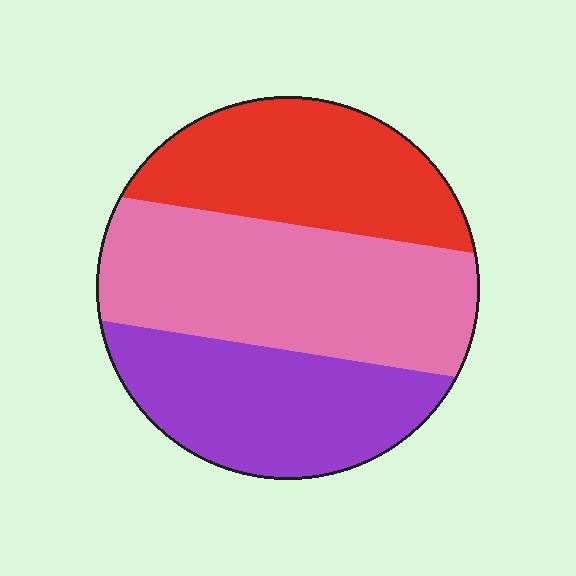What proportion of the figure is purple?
Purple covers 30% of the figure.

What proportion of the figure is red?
Red covers 29% of the figure.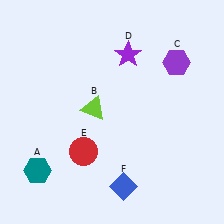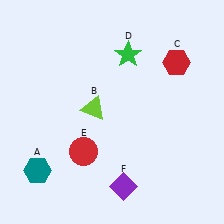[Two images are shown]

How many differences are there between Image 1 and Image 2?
There are 3 differences between the two images.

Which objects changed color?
C changed from purple to red. D changed from purple to green. F changed from blue to purple.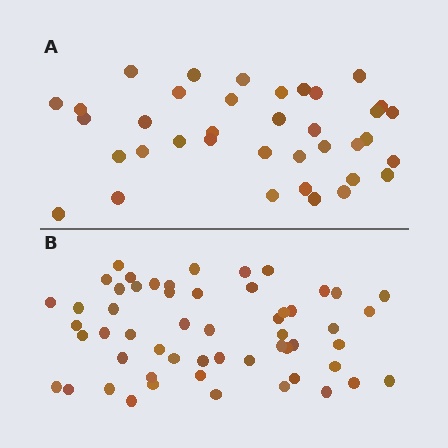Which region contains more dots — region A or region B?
Region B (the bottom region) has more dots.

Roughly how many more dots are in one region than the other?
Region B has approximately 20 more dots than region A.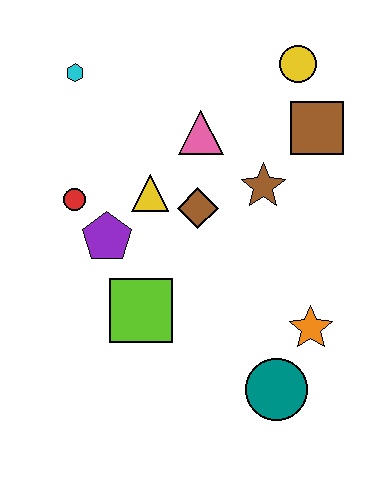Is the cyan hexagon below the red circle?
No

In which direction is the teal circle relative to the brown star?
The teal circle is below the brown star.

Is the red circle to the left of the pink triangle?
Yes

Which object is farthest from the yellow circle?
The teal circle is farthest from the yellow circle.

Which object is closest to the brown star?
The brown diamond is closest to the brown star.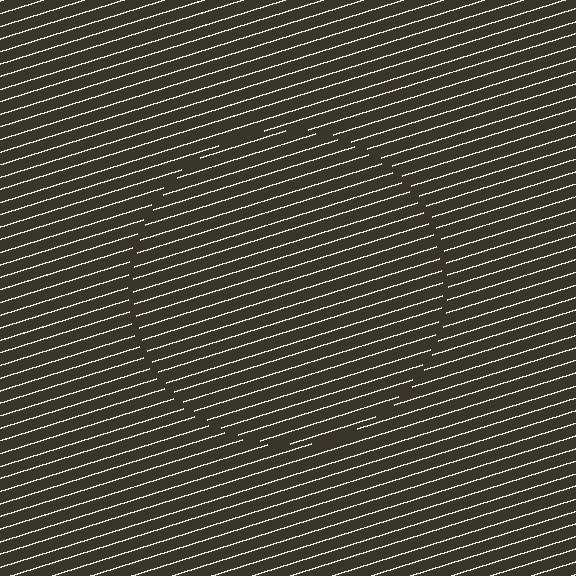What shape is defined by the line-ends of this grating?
An illusory circle. The interior of the shape contains the same grating, shifted by half a period — the contour is defined by the phase discontinuity where line-ends from the inner and outer gratings abut.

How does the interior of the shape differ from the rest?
The interior of the shape contains the same grating, shifted by half a period — the contour is defined by the phase discontinuity where line-ends from the inner and outer gratings abut.